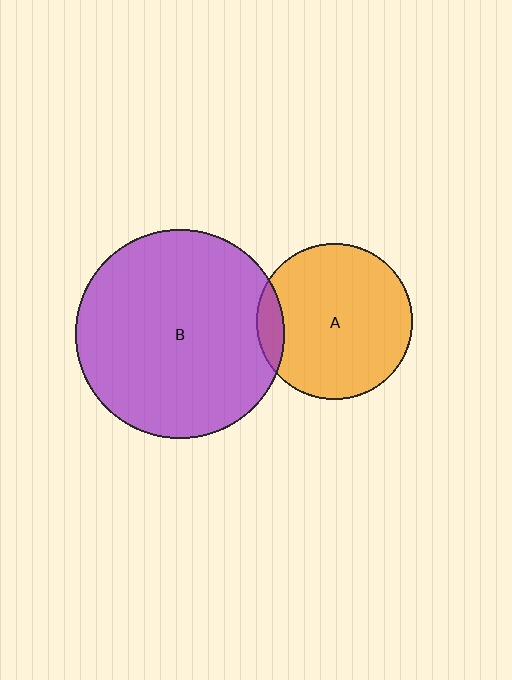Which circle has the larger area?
Circle B (purple).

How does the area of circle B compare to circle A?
Approximately 1.8 times.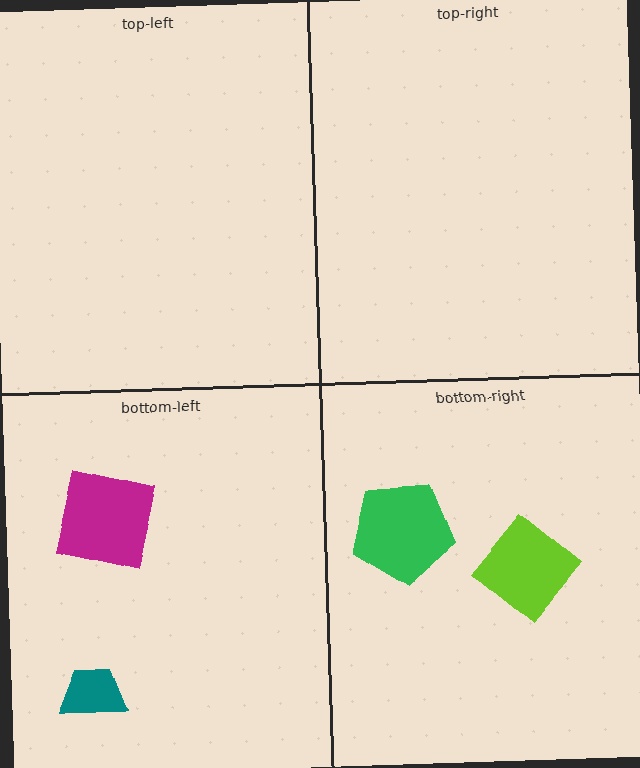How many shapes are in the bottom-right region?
2.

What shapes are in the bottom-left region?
The teal trapezoid, the magenta square.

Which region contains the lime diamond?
The bottom-right region.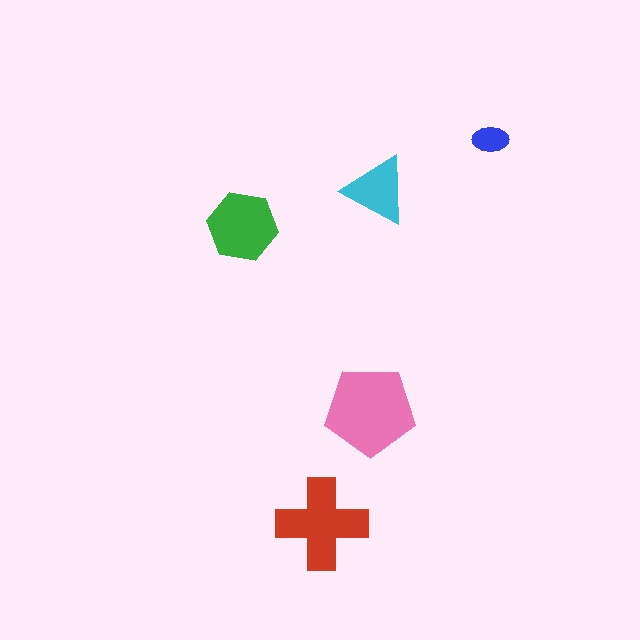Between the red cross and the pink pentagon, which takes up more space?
The pink pentagon.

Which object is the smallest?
The blue ellipse.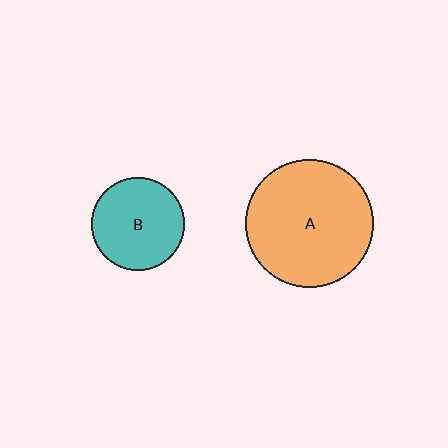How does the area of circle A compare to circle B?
Approximately 1.9 times.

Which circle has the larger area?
Circle A (orange).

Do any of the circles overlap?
No, none of the circles overlap.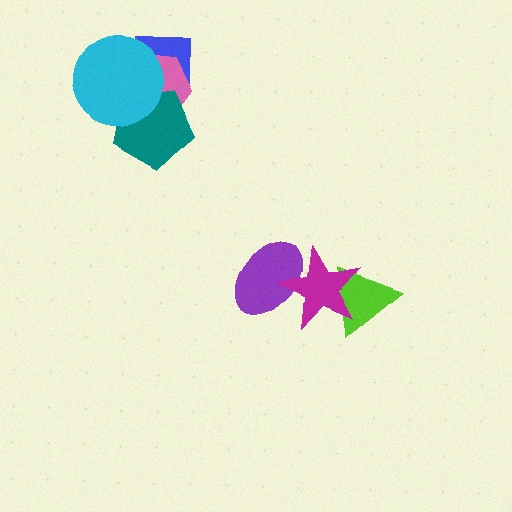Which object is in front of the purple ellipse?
The magenta star is in front of the purple ellipse.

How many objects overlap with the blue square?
3 objects overlap with the blue square.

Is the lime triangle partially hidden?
Yes, it is partially covered by another shape.